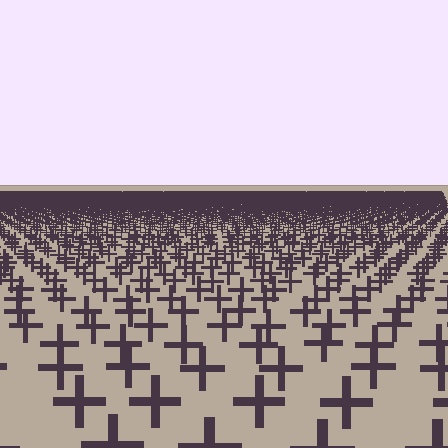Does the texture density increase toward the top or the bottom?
Density increases toward the top.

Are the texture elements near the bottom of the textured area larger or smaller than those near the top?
Larger. Near the bottom, elements are closer to the viewer and appear at a bigger on-screen size.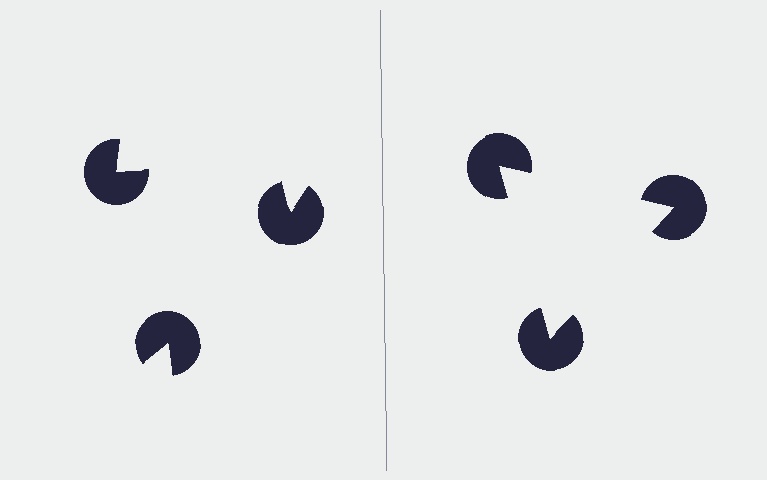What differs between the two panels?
The pac-man discs are positioned identically on both sides; only the wedge orientations differ. On the right they align to a triangle; on the left they are misaligned.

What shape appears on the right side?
An illusory triangle.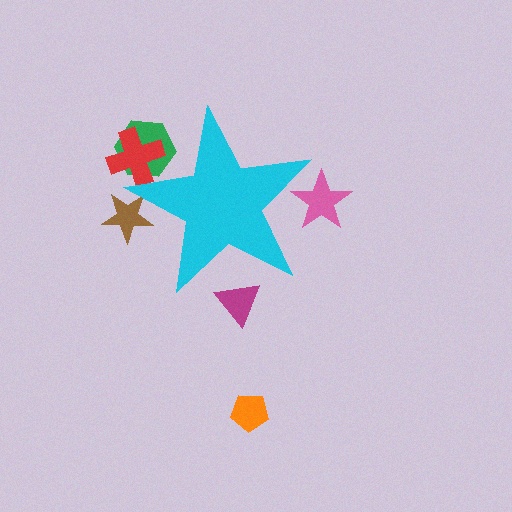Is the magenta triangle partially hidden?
Yes, the magenta triangle is partially hidden behind the cyan star.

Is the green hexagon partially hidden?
Yes, the green hexagon is partially hidden behind the cyan star.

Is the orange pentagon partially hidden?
No, the orange pentagon is fully visible.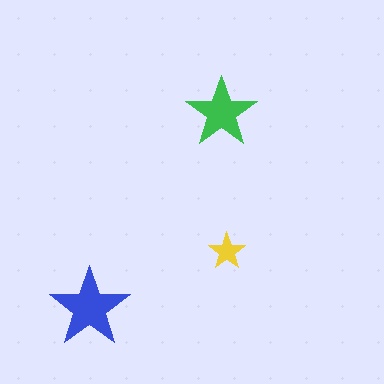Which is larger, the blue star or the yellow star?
The blue one.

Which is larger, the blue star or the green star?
The blue one.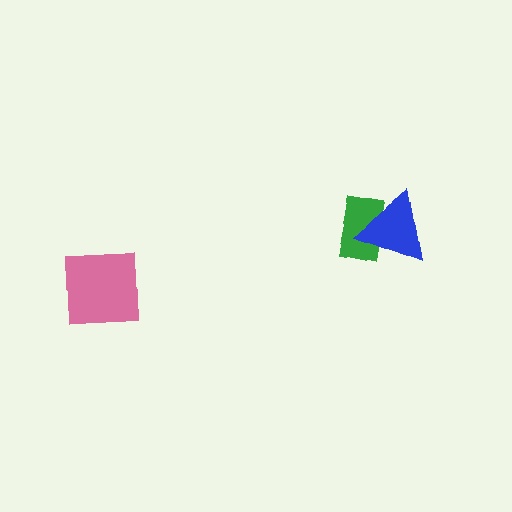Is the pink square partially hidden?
No, no other shape covers it.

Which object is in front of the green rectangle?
The blue triangle is in front of the green rectangle.